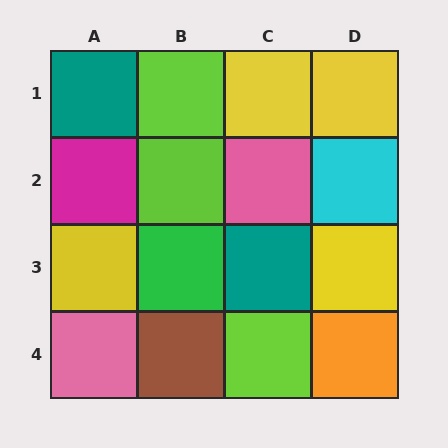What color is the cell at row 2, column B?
Lime.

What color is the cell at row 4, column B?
Brown.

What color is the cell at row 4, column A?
Pink.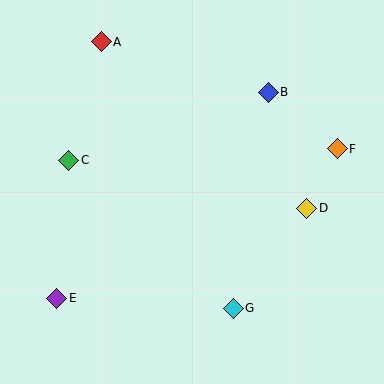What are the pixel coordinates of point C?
Point C is at (69, 160).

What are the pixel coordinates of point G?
Point G is at (233, 308).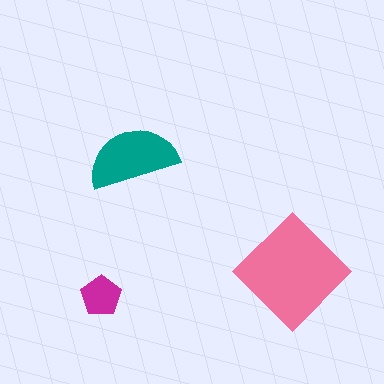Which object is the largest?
The pink diamond.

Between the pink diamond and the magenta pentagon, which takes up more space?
The pink diamond.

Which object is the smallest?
The magenta pentagon.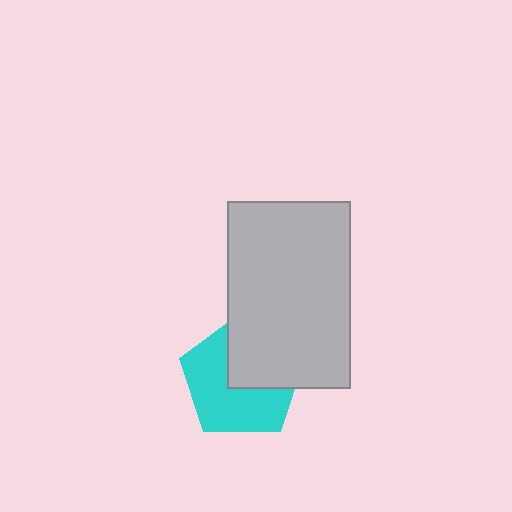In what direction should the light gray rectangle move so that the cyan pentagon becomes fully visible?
The light gray rectangle should move toward the upper-right. That is the shortest direction to clear the overlap and leave the cyan pentagon fully visible.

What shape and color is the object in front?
The object in front is a light gray rectangle.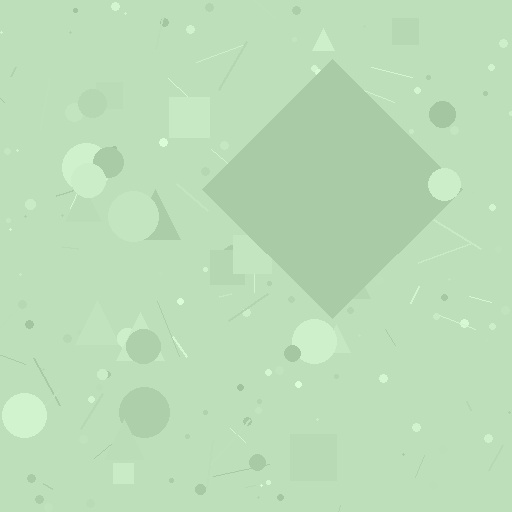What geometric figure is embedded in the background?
A diamond is embedded in the background.